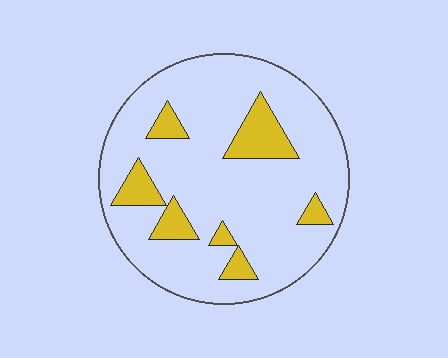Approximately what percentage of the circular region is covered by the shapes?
Approximately 15%.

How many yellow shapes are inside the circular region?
7.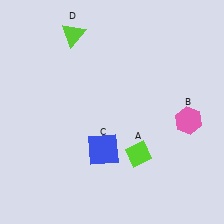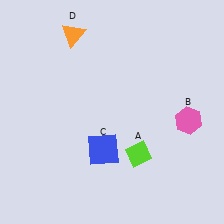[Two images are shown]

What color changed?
The triangle (D) changed from lime in Image 1 to orange in Image 2.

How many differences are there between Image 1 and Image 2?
There is 1 difference between the two images.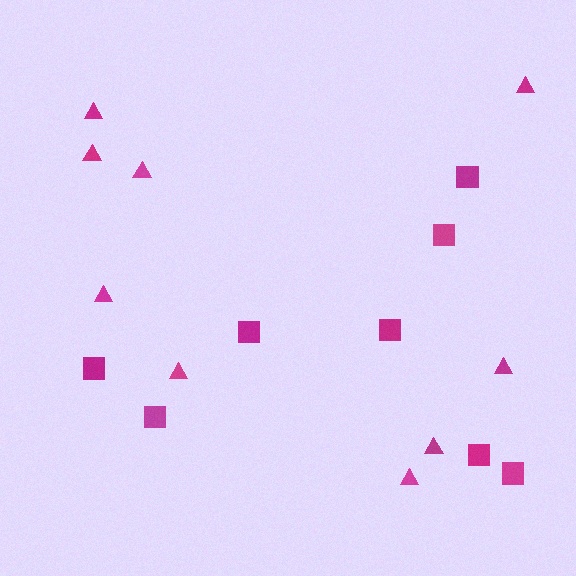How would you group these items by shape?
There are 2 groups: one group of triangles (9) and one group of squares (8).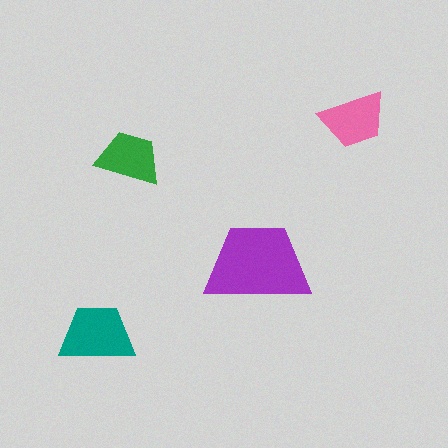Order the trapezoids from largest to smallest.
the purple one, the teal one, the pink one, the green one.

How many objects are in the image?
There are 4 objects in the image.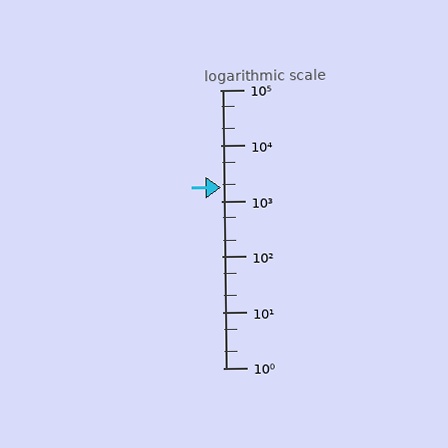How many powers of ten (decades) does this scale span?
The scale spans 5 decades, from 1 to 100000.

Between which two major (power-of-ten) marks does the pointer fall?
The pointer is between 1000 and 10000.